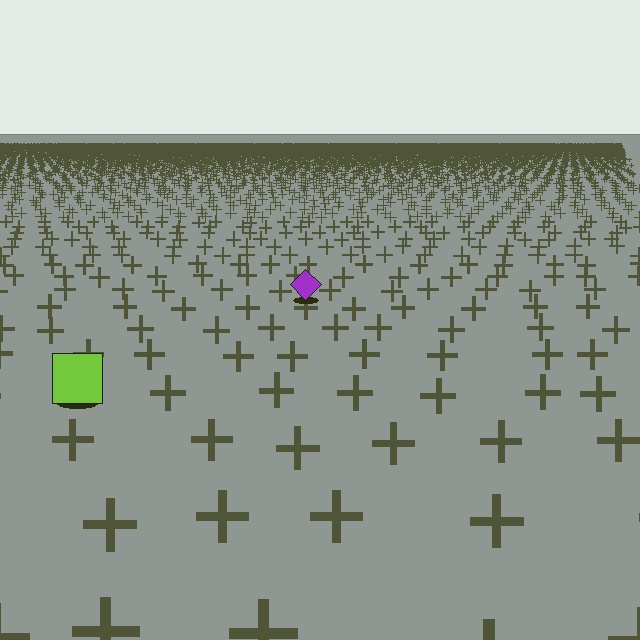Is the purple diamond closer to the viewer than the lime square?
No. The lime square is closer — you can tell from the texture gradient: the ground texture is coarser near it.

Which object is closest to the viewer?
The lime square is closest. The texture marks near it are larger and more spread out.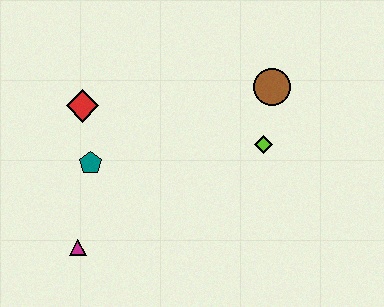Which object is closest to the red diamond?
The teal pentagon is closest to the red diamond.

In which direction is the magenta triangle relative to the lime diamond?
The magenta triangle is to the left of the lime diamond.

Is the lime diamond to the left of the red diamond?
No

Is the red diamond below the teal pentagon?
No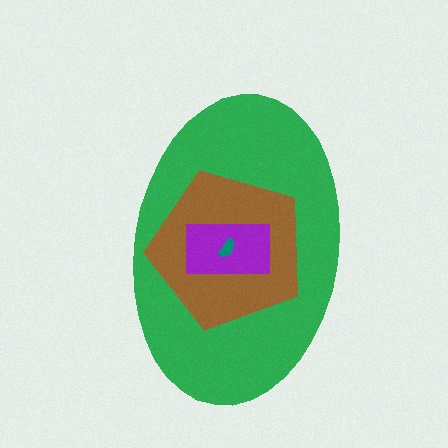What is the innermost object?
The teal semicircle.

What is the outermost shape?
The green ellipse.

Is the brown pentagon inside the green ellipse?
Yes.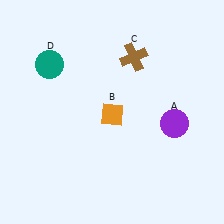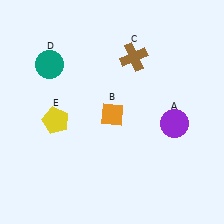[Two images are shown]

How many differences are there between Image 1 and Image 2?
There is 1 difference between the two images.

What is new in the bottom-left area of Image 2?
A yellow pentagon (E) was added in the bottom-left area of Image 2.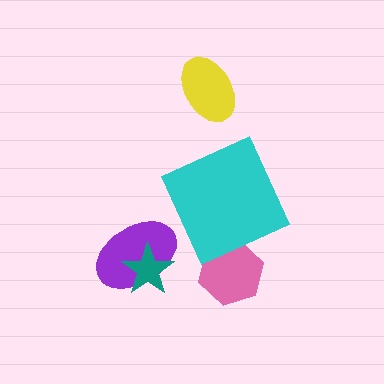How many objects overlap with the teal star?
1 object overlaps with the teal star.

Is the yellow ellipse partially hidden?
No, no other shape covers it.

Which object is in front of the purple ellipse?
The teal star is in front of the purple ellipse.